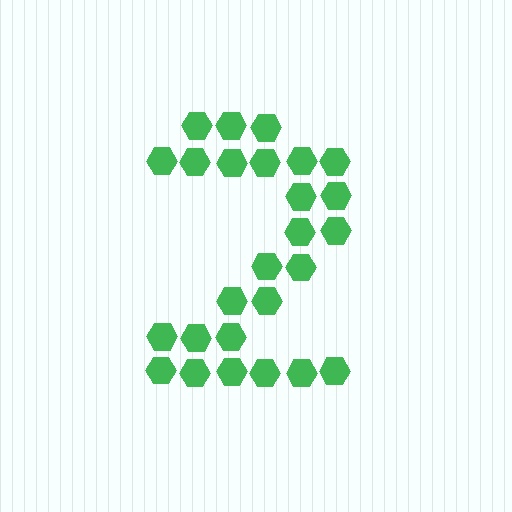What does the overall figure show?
The overall figure shows the digit 2.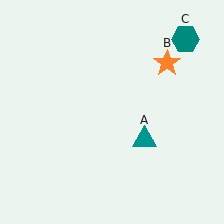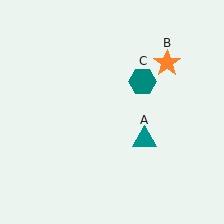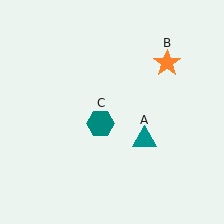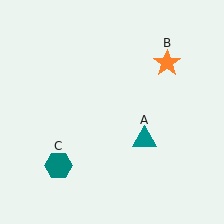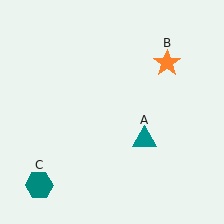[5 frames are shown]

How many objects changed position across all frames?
1 object changed position: teal hexagon (object C).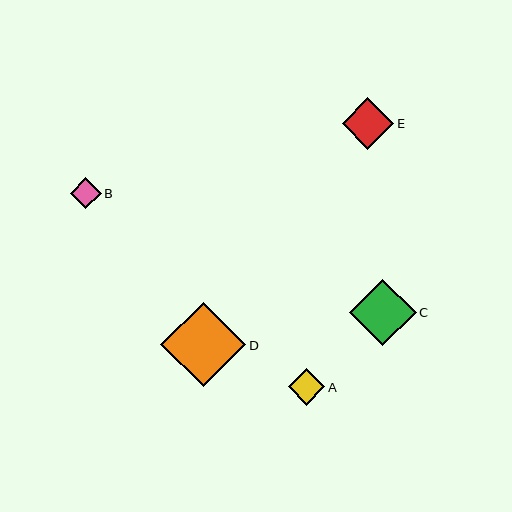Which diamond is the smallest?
Diamond B is the smallest with a size of approximately 31 pixels.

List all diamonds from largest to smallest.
From largest to smallest: D, C, E, A, B.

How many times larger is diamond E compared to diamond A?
Diamond E is approximately 1.4 times the size of diamond A.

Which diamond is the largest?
Diamond D is the largest with a size of approximately 85 pixels.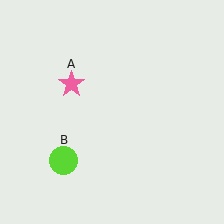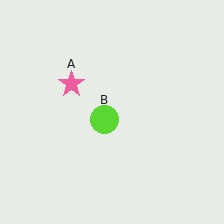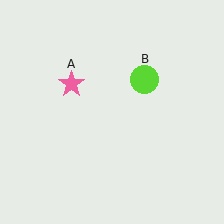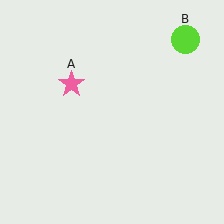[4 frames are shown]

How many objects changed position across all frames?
1 object changed position: lime circle (object B).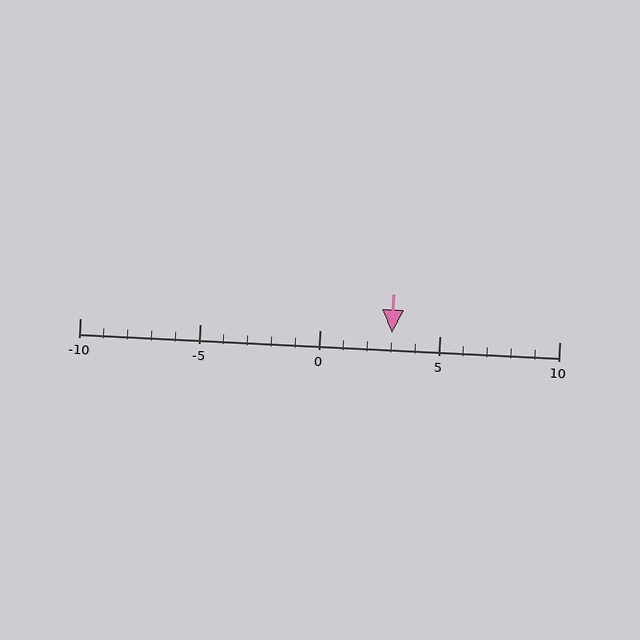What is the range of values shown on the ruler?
The ruler shows values from -10 to 10.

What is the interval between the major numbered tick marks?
The major tick marks are spaced 5 units apart.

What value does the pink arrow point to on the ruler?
The pink arrow points to approximately 3.